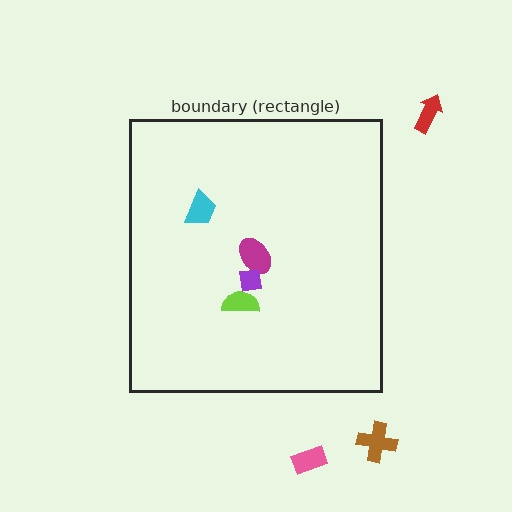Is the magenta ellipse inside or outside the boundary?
Inside.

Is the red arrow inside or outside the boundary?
Outside.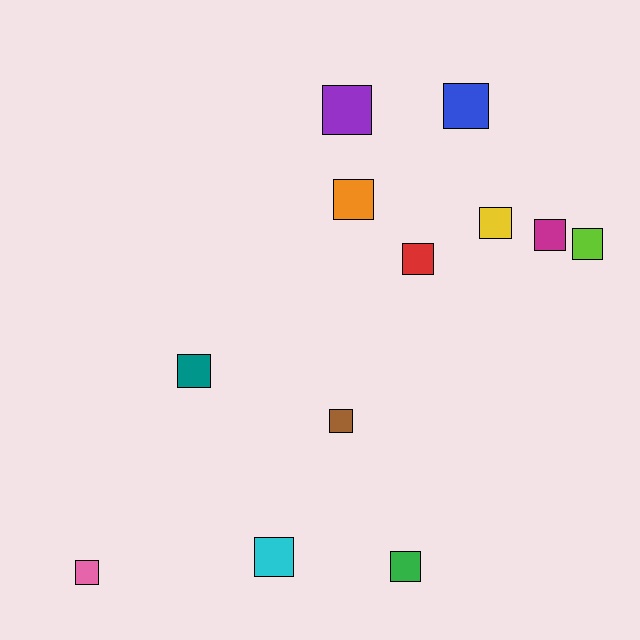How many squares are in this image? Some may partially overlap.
There are 12 squares.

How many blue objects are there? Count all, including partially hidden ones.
There is 1 blue object.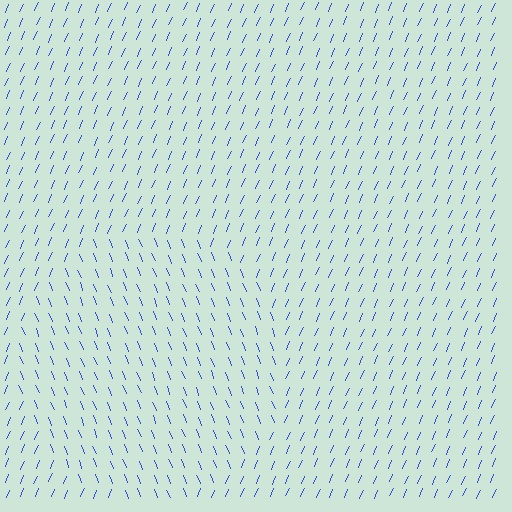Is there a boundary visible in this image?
Yes, there is a texture boundary formed by a change in line orientation.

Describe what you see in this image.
The image is filled with small blue line segments. A circle region in the image has lines oriented differently from the surrounding lines, creating a visible texture boundary.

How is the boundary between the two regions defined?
The boundary is defined purely by a change in line orientation (approximately 45 degrees difference). All lines are the same color and thickness.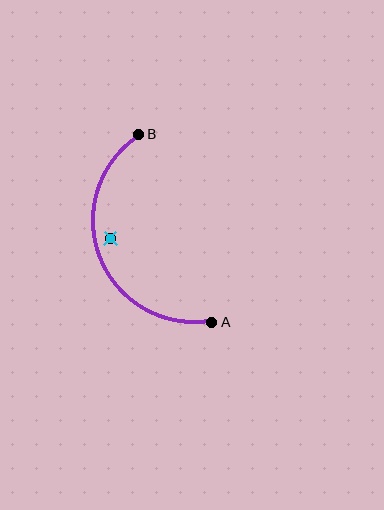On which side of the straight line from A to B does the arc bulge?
The arc bulges to the left of the straight line connecting A and B.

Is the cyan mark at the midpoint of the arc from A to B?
No — the cyan mark does not lie on the arc at all. It sits slightly inside the curve.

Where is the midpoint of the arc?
The arc midpoint is the point on the curve farthest from the straight line joining A and B. It sits to the left of that line.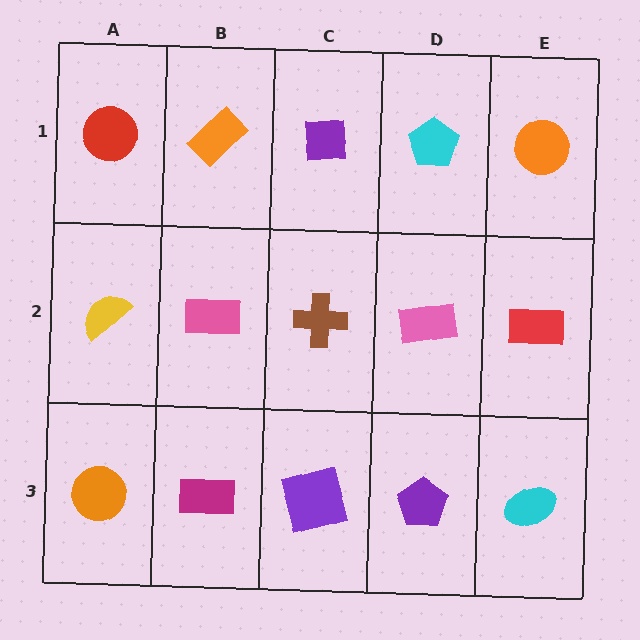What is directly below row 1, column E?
A red rectangle.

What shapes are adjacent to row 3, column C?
A brown cross (row 2, column C), a magenta rectangle (row 3, column B), a purple pentagon (row 3, column D).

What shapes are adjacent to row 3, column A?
A yellow semicircle (row 2, column A), a magenta rectangle (row 3, column B).